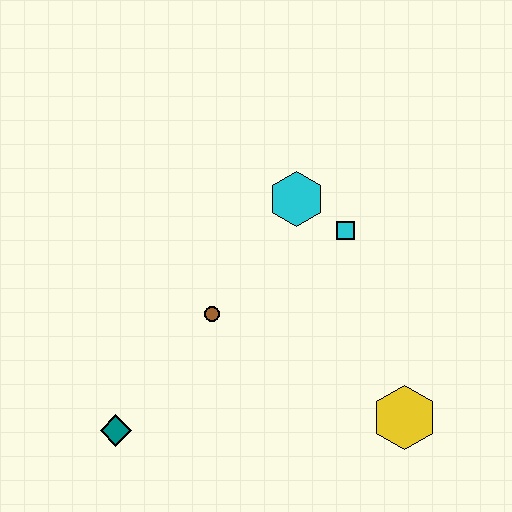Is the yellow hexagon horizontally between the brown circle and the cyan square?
No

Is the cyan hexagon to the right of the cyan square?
No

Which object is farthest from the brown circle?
The yellow hexagon is farthest from the brown circle.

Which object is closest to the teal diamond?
The brown circle is closest to the teal diamond.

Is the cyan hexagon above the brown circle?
Yes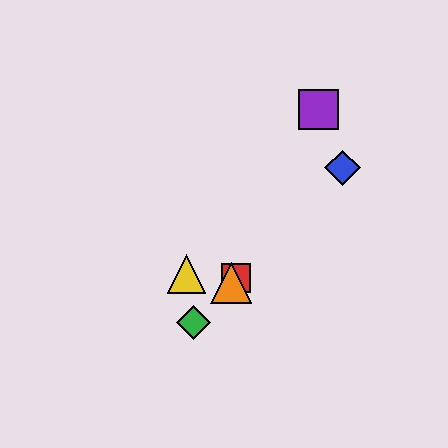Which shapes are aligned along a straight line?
The red square, the blue diamond, the green diamond, the orange triangle are aligned along a straight line.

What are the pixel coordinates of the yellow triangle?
The yellow triangle is at (187, 274).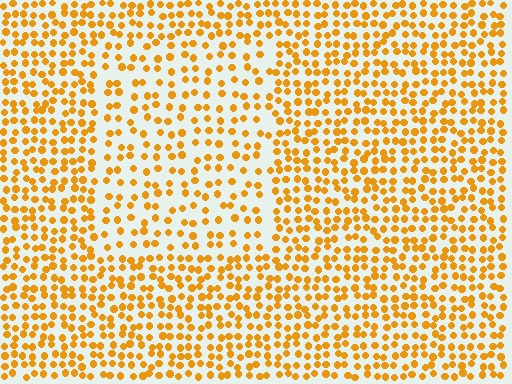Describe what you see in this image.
The image contains small orange elements arranged at two different densities. A rectangle-shaped region is visible where the elements are less densely packed than the surrounding area.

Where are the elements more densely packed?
The elements are more densely packed outside the rectangle boundary.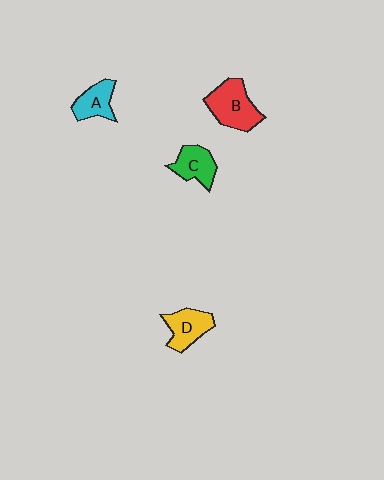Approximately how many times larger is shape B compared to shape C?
Approximately 1.4 times.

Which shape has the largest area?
Shape B (red).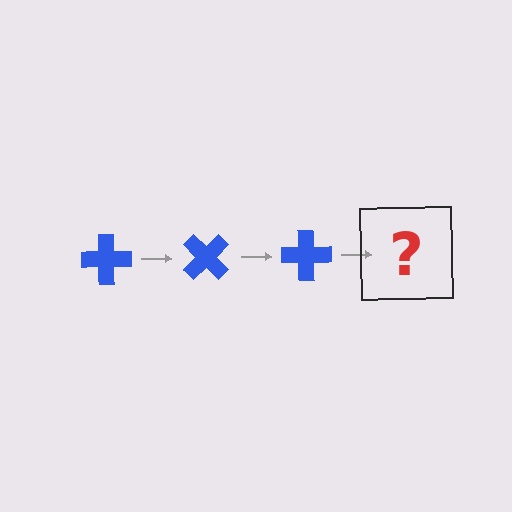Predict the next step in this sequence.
The next step is a blue cross rotated 135 degrees.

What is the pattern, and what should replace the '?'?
The pattern is that the cross rotates 45 degrees each step. The '?' should be a blue cross rotated 135 degrees.